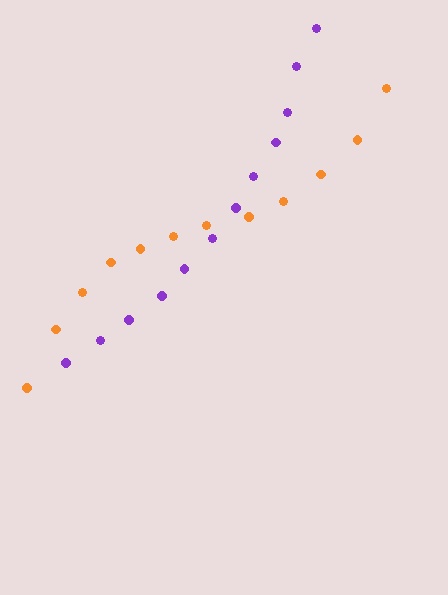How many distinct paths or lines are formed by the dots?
There are 2 distinct paths.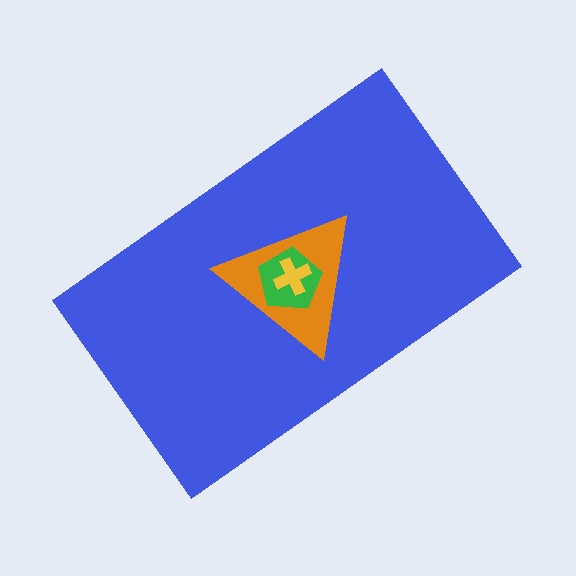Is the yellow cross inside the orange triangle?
Yes.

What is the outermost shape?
The blue rectangle.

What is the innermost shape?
The yellow cross.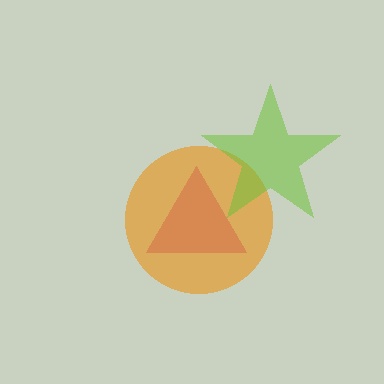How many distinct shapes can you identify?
There are 3 distinct shapes: a magenta triangle, an orange circle, a lime star.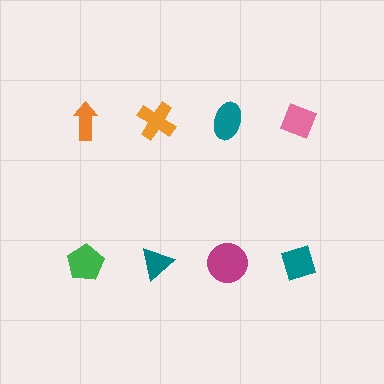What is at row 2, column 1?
A green pentagon.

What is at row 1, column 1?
An orange arrow.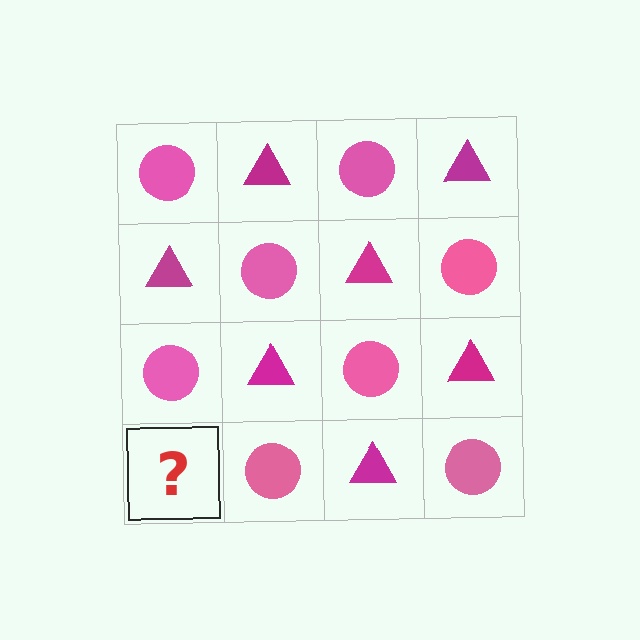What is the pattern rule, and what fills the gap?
The rule is that it alternates pink circle and magenta triangle in a checkerboard pattern. The gap should be filled with a magenta triangle.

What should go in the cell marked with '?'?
The missing cell should contain a magenta triangle.